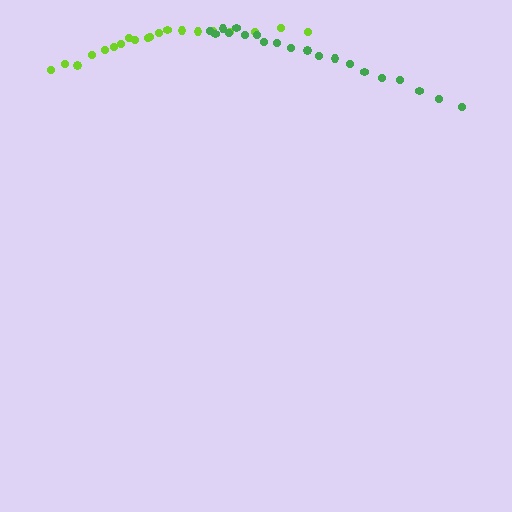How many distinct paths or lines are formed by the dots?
There are 2 distinct paths.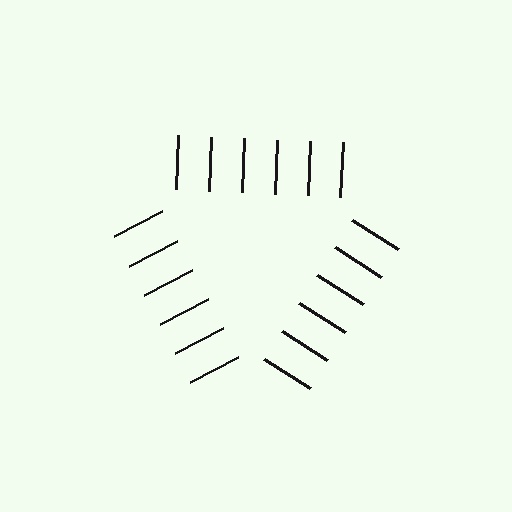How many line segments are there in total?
18 — 6 along each of the 3 edges.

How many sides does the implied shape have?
3 sides — the line-ends trace a triangle.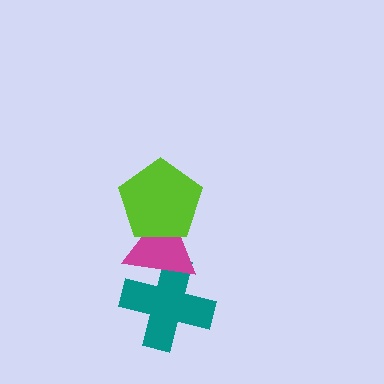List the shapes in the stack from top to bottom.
From top to bottom: the lime pentagon, the magenta triangle, the teal cross.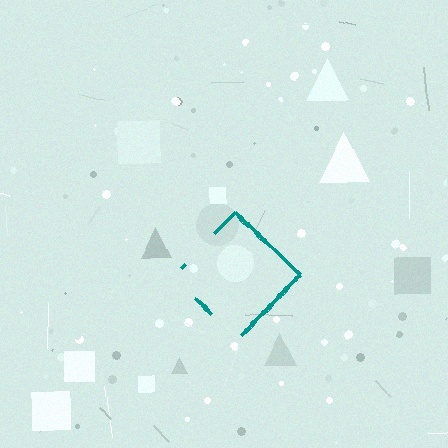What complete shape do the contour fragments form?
The contour fragments form a diamond.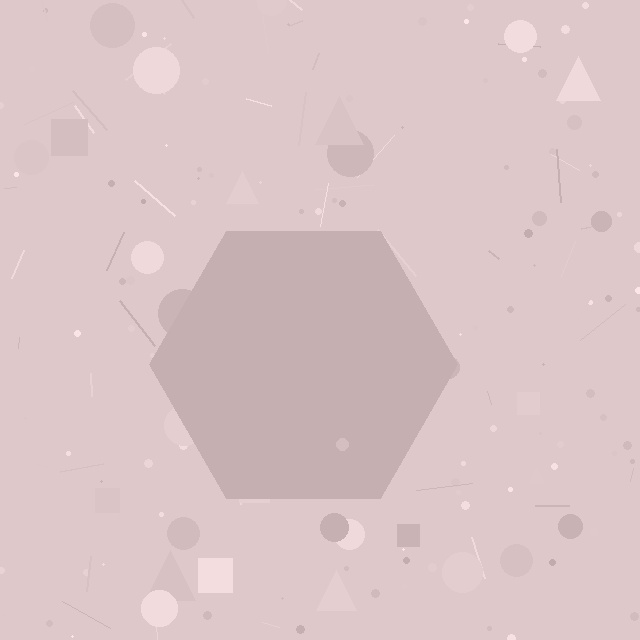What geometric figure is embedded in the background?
A hexagon is embedded in the background.